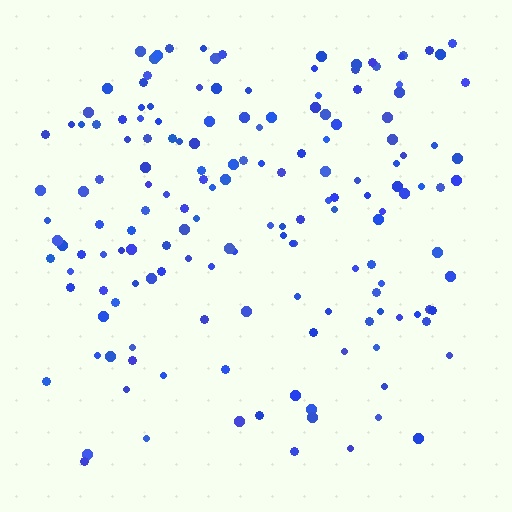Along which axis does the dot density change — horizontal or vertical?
Vertical.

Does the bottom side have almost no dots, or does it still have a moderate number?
Still a moderate number, just noticeably fewer than the top.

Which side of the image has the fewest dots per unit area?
The bottom.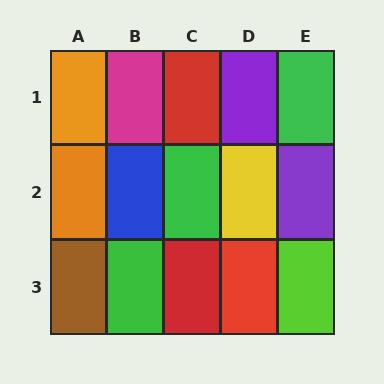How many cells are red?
3 cells are red.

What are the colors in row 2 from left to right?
Orange, blue, green, yellow, purple.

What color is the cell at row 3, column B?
Green.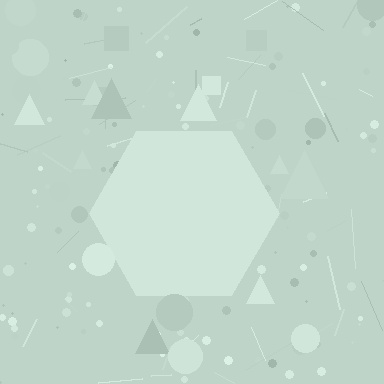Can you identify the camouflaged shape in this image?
The camouflaged shape is a hexagon.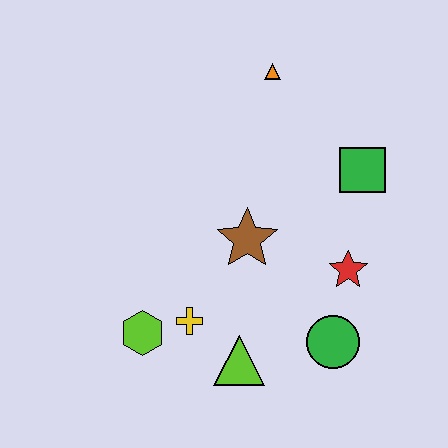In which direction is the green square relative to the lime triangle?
The green square is above the lime triangle.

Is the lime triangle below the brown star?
Yes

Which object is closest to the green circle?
The red star is closest to the green circle.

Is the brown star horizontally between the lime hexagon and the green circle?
Yes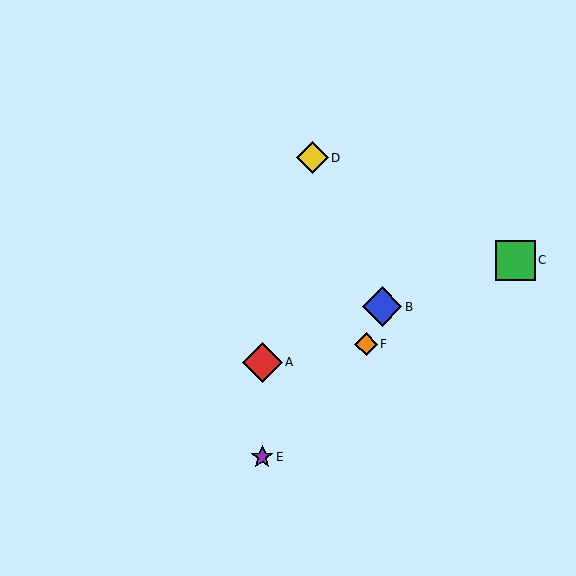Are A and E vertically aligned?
Yes, both are at x≈262.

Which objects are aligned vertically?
Objects A, E are aligned vertically.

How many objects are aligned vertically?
2 objects (A, E) are aligned vertically.